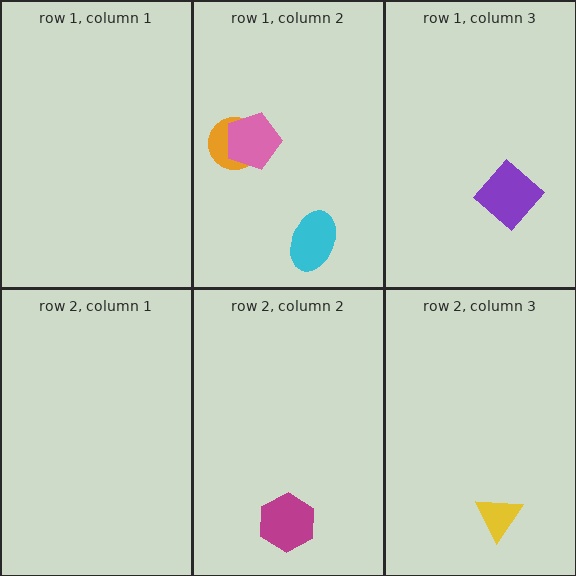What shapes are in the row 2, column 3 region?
The yellow triangle.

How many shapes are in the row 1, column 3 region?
1.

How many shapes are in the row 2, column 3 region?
1.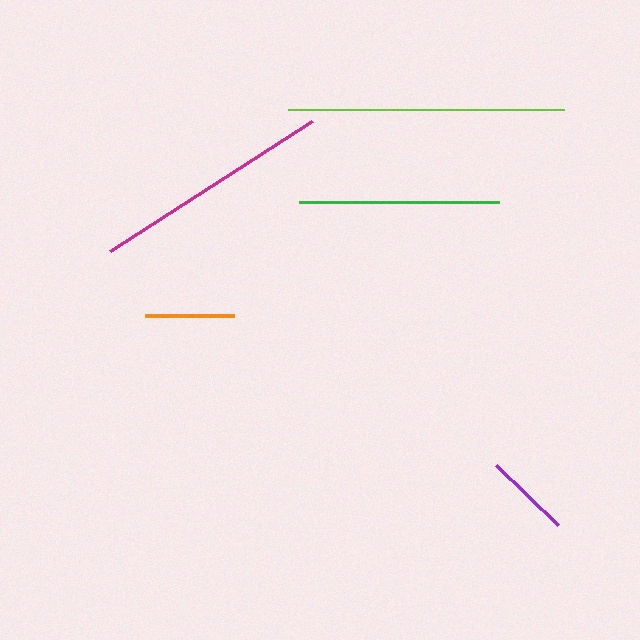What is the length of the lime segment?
The lime segment is approximately 276 pixels long.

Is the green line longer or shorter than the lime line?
The lime line is longer than the green line.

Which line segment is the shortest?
The purple line is the shortest at approximately 87 pixels.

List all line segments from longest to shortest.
From longest to shortest: lime, magenta, green, orange, purple.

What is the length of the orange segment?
The orange segment is approximately 89 pixels long.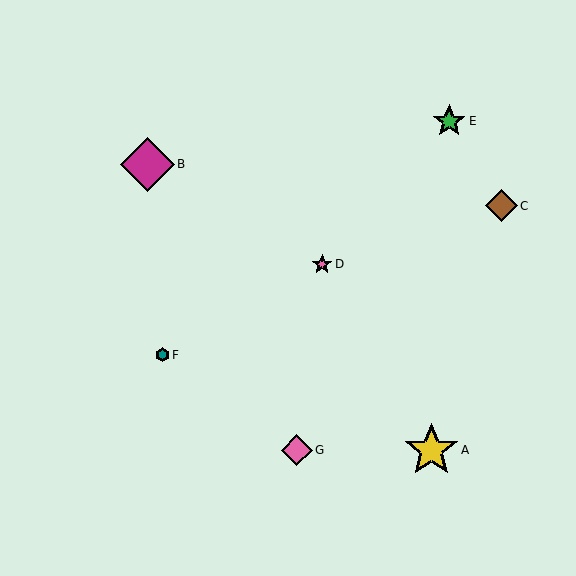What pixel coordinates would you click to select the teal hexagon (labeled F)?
Click at (162, 355) to select the teal hexagon F.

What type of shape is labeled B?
Shape B is a magenta diamond.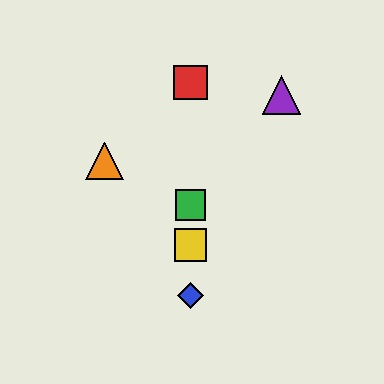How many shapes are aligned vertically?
4 shapes (the red square, the blue diamond, the green square, the yellow square) are aligned vertically.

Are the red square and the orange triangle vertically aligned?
No, the red square is at x≈191 and the orange triangle is at x≈105.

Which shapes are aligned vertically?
The red square, the blue diamond, the green square, the yellow square are aligned vertically.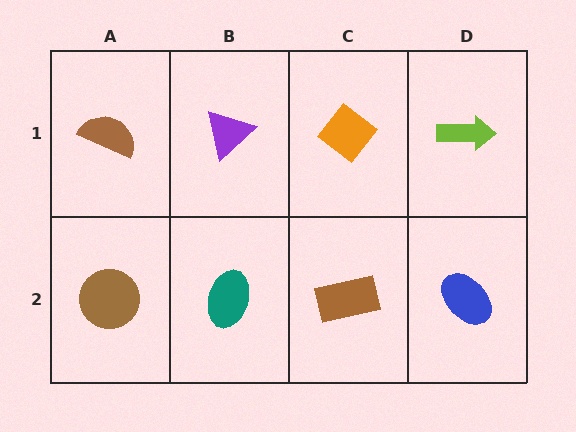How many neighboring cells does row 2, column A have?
2.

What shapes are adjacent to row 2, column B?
A purple triangle (row 1, column B), a brown circle (row 2, column A), a brown rectangle (row 2, column C).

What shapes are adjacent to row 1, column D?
A blue ellipse (row 2, column D), an orange diamond (row 1, column C).